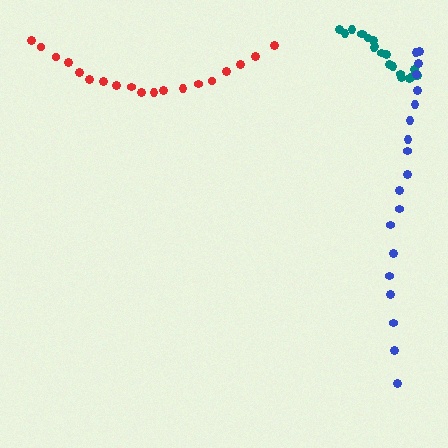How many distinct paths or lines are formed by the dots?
There are 3 distinct paths.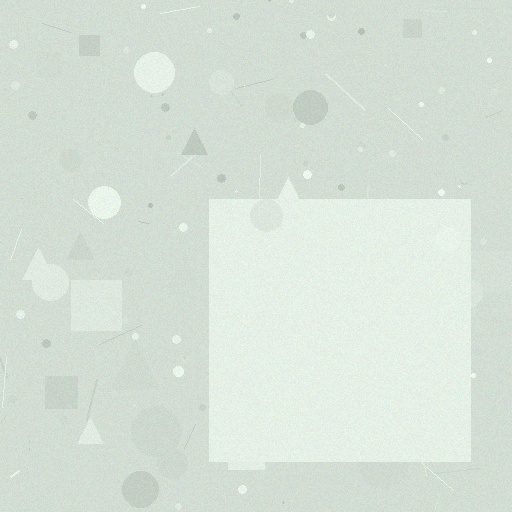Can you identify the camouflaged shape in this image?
The camouflaged shape is a square.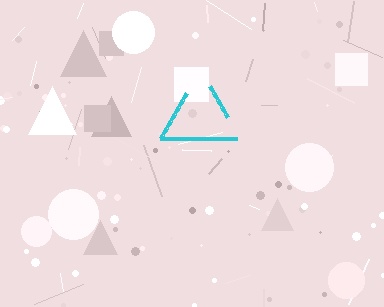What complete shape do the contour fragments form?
The contour fragments form a triangle.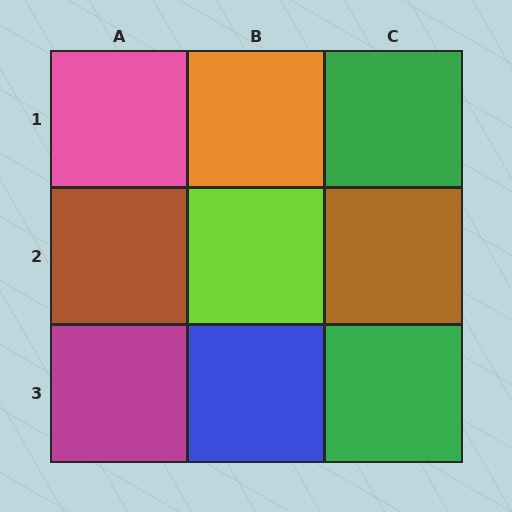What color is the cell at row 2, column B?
Lime.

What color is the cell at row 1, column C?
Green.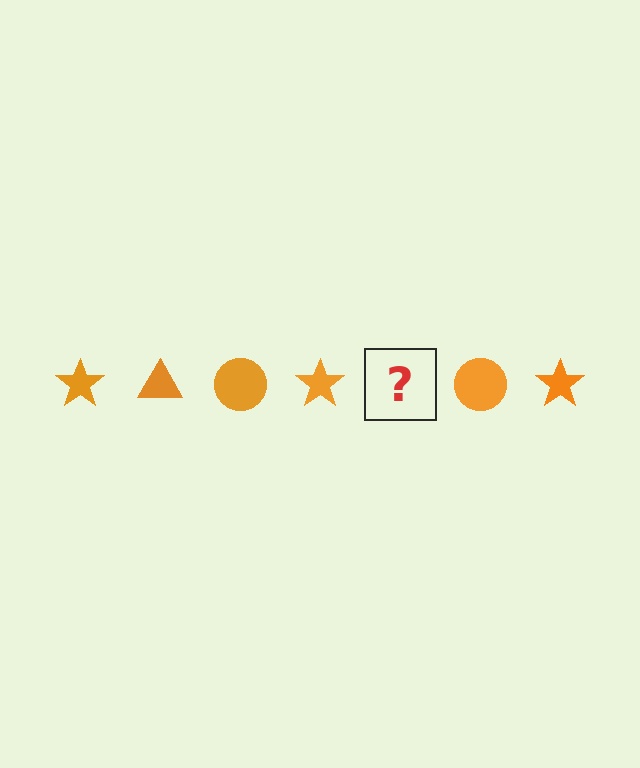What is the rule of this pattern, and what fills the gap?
The rule is that the pattern cycles through star, triangle, circle shapes in orange. The gap should be filled with an orange triangle.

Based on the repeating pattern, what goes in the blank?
The blank should be an orange triangle.